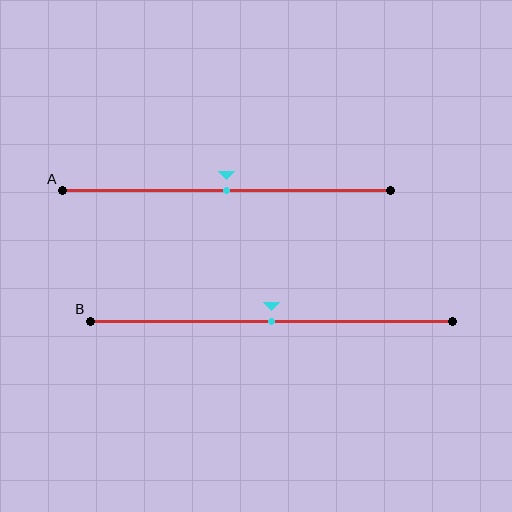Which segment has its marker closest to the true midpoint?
Segment A has its marker closest to the true midpoint.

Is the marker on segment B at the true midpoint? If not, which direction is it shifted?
Yes, the marker on segment B is at the true midpoint.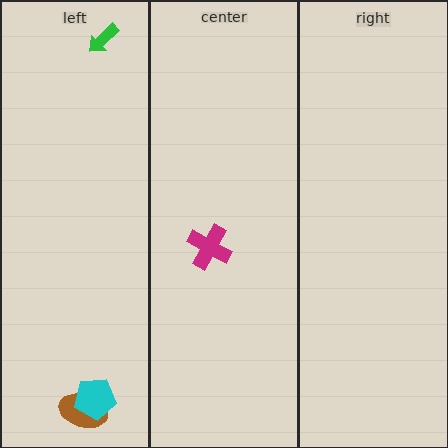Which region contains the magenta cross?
The center region.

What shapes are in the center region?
The magenta cross.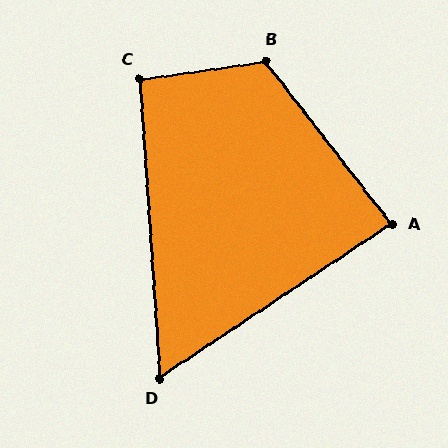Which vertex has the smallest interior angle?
D, at approximately 60 degrees.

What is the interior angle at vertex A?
Approximately 86 degrees (approximately right).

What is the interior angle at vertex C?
Approximately 94 degrees (approximately right).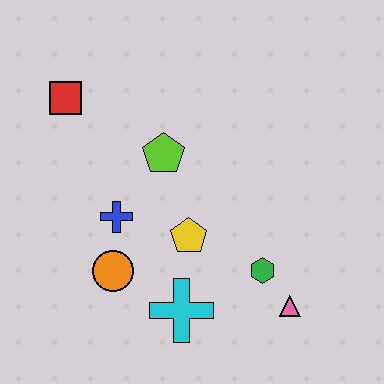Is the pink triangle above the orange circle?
No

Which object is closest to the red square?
The lime pentagon is closest to the red square.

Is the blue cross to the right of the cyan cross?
No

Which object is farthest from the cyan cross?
The red square is farthest from the cyan cross.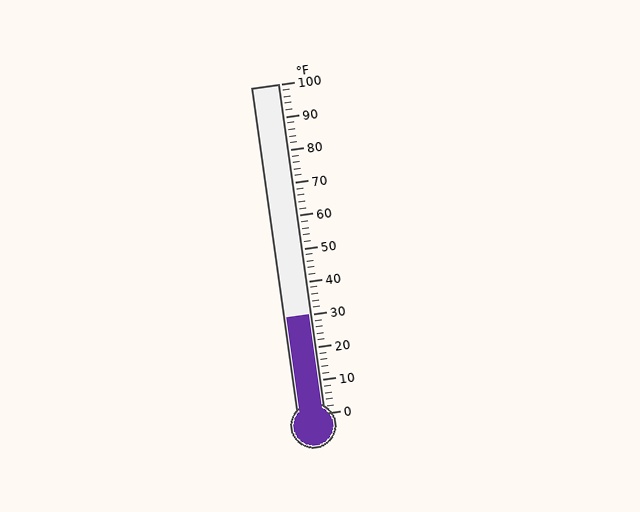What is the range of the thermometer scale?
The thermometer scale ranges from 0°F to 100°F.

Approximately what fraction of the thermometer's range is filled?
The thermometer is filled to approximately 30% of its range.